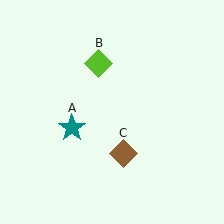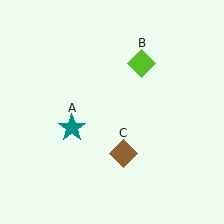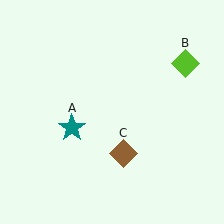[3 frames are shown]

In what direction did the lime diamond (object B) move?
The lime diamond (object B) moved right.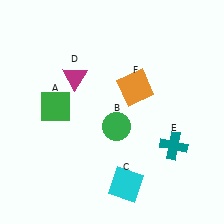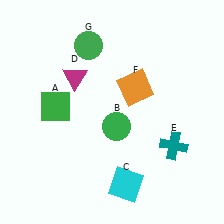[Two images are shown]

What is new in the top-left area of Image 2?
A green circle (G) was added in the top-left area of Image 2.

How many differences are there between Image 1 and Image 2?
There is 1 difference between the two images.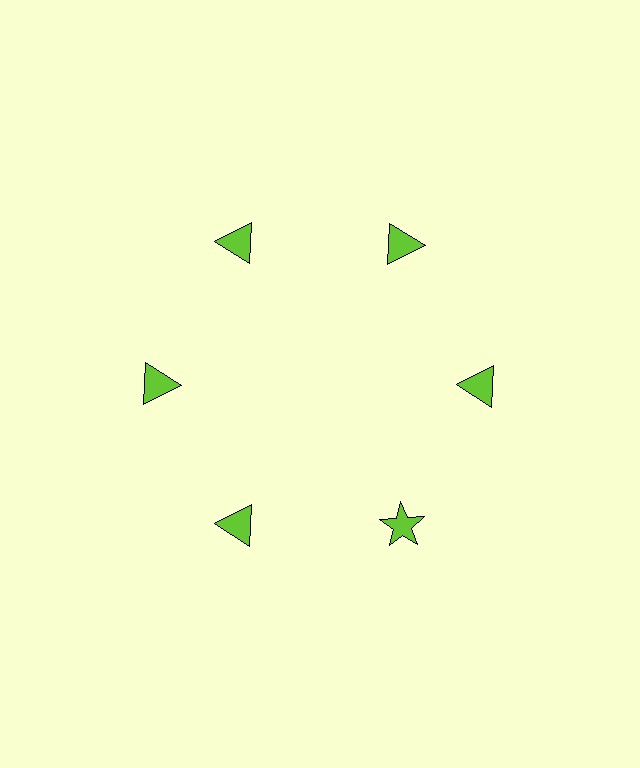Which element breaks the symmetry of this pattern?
The lime star at roughly the 5 o'clock position breaks the symmetry. All other shapes are lime triangles.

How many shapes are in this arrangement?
There are 6 shapes arranged in a ring pattern.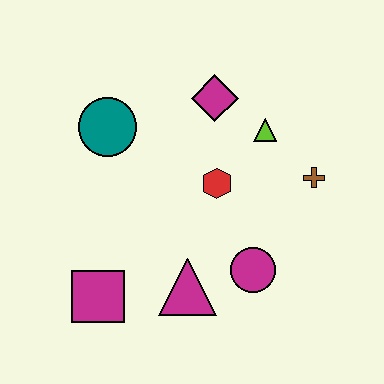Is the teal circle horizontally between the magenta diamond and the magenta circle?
No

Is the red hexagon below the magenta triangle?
No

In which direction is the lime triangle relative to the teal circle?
The lime triangle is to the right of the teal circle.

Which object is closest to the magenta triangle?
The magenta circle is closest to the magenta triangle.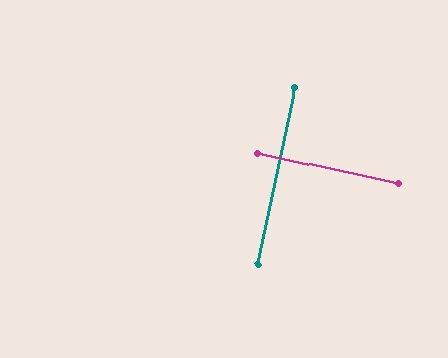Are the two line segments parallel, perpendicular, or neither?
Perpendicular — they meet at approximately 90°.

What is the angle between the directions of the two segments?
Approximately 90 degrees.